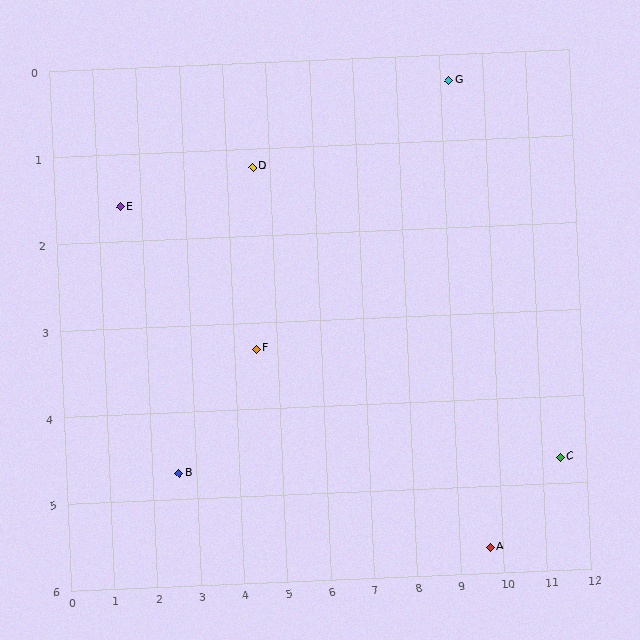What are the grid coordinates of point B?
Point B is at approximately (2.6, 4.7).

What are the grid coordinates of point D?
Point D is at approximately (4.6, 1.2).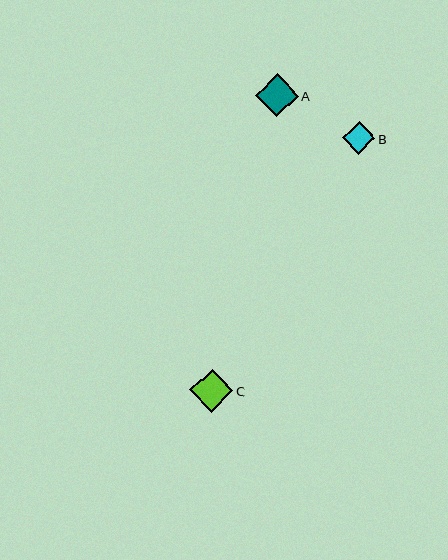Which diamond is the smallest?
Diamond B is the smallest with a size of approximately 33 pixels.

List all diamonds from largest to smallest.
From largest to smallest: C, A, B.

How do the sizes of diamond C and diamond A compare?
Diamond C and diamond A are approximately the same size.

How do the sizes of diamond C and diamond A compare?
Diamond C and diamond A are approximately the same size.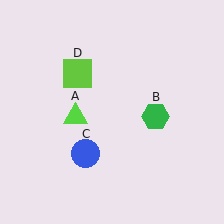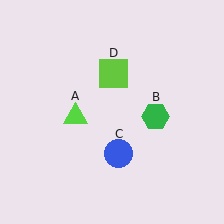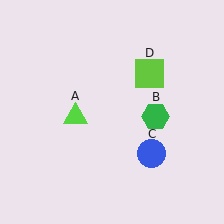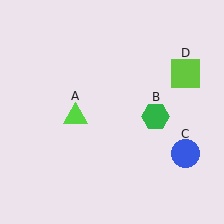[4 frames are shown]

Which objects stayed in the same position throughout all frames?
Lime triangle (object A) and green hexagon (object B) remained stationary.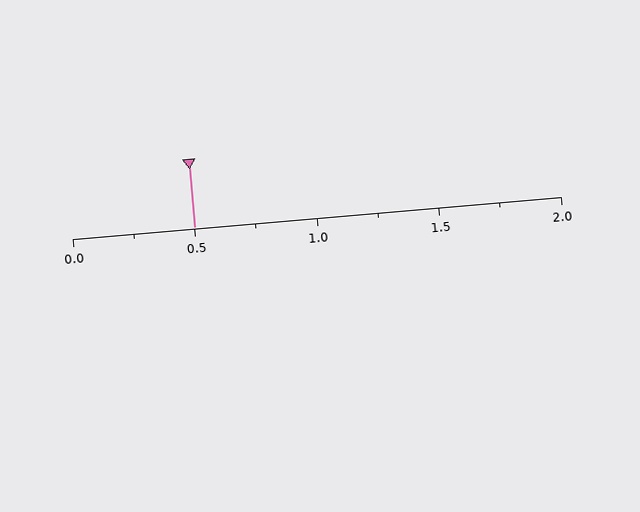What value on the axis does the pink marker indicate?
The marker indicates approximately 0.5.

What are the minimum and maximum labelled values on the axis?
The axis runs from 0.0 to 2.0.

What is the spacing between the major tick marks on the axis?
The major ticks are spaced 0.5 apart.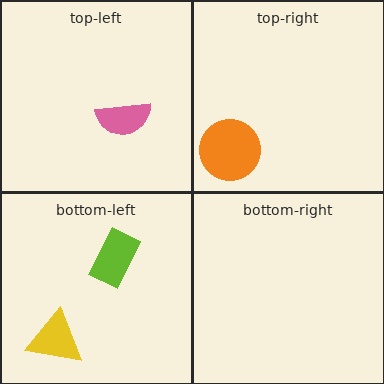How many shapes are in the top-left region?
1.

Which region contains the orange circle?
The top-right region.